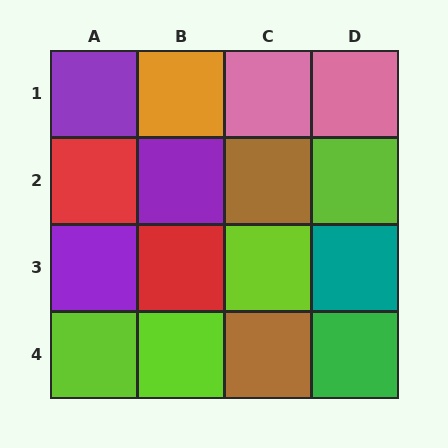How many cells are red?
2 cells are red.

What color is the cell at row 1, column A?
Purple.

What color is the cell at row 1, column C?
Pink.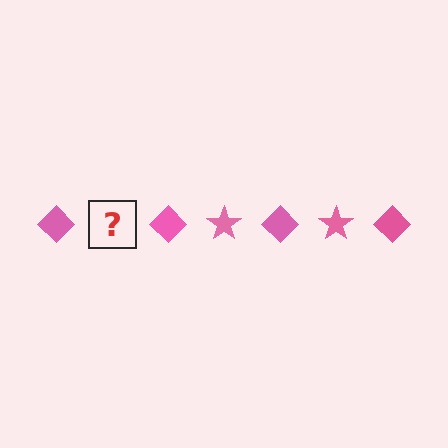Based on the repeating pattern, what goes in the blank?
The blank should be a pink star.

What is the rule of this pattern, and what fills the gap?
The rule is that the pattern cycles through diamond, star shapes in pink. The gap should be filled with a pink star.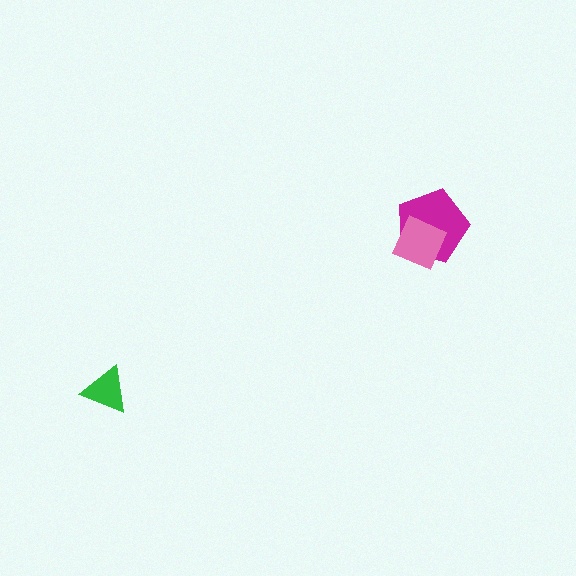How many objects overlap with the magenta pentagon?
1 object overlaps with the magenta pentagon.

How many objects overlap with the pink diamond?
1 object overlaps with the pink diamond.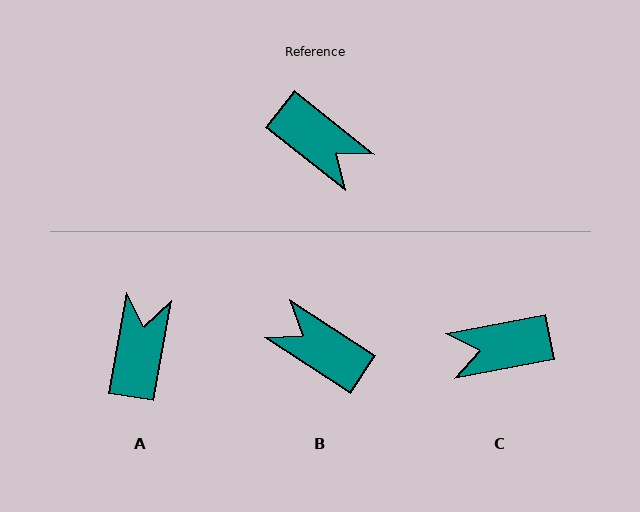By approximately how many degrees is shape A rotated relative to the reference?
Approximately 118 degrees counter-clockwise.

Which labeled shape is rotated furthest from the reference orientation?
B, about 175 degrees away.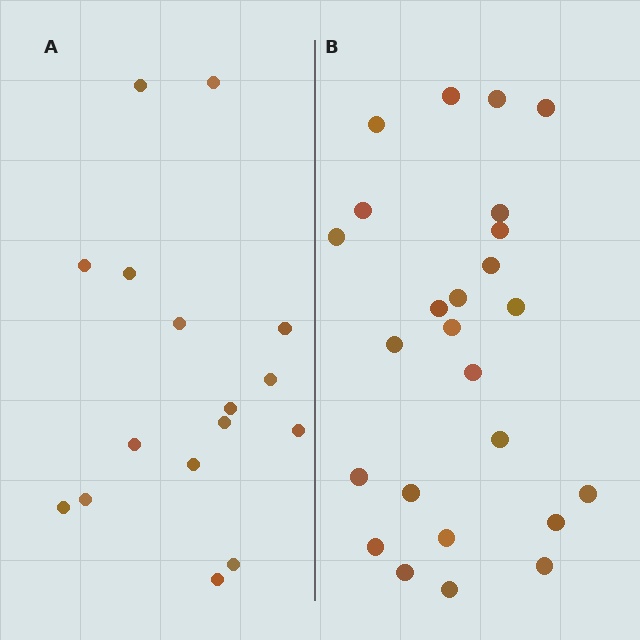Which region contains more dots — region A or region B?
Region B (the right region) has more dots.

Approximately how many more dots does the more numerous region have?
Region B has roughly 8 or so more dots than region A.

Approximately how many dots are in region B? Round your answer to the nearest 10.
About 20 dots. (The exact count is 25, which rounds to 20.)